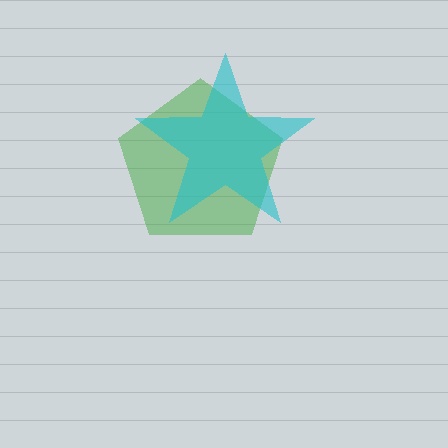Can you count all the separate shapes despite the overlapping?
Yes, there are 2 separate shapes.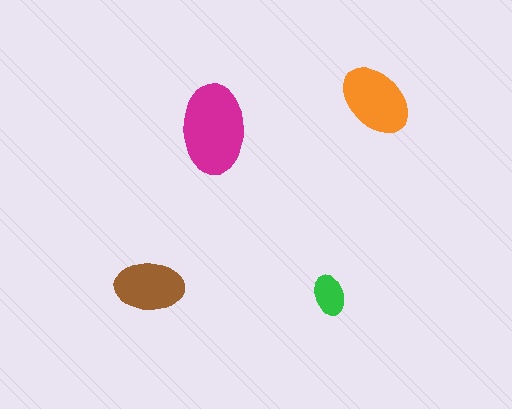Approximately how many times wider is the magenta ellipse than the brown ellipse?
About 1.5 times wider.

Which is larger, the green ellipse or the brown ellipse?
The brown one.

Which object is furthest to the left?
The brown ellipse is leftmost.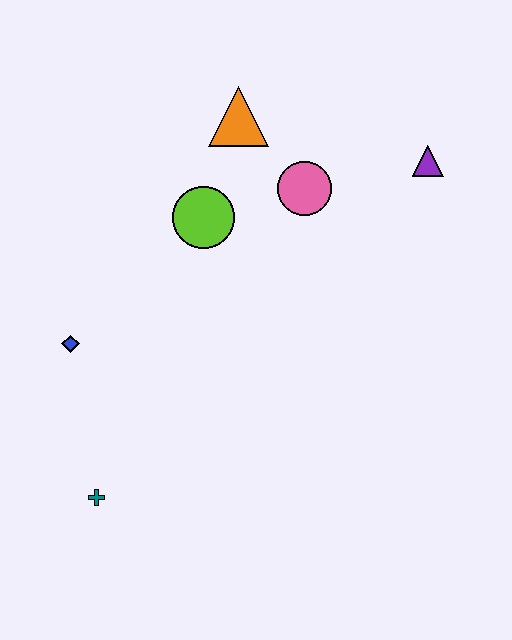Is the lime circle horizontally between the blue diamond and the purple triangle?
Yes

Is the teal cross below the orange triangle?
Yes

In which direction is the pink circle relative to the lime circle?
The pink circle is to the right of the lime circle.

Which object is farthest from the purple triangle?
The teal cross is farthest from the purple triangle.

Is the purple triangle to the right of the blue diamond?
Yes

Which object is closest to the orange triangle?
The pink circle is closest to the orange triangle.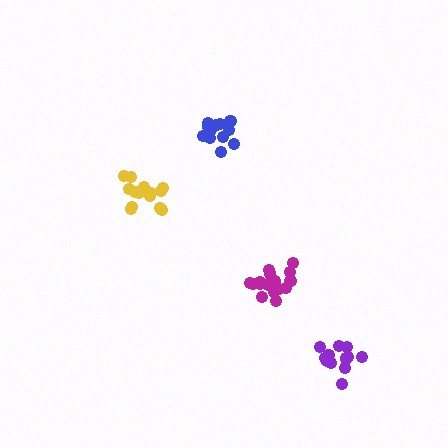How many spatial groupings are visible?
There are 4 spatial groupings.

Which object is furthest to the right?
The purple cluster is rightmost.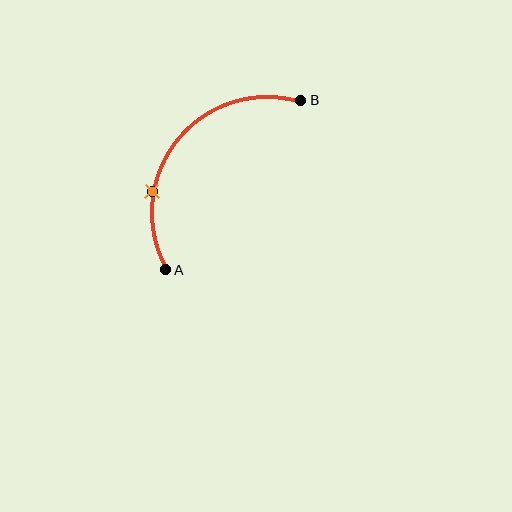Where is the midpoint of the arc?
The arc midpoint is the point on the curve farthest from the straight line joining A and B. It sits above and to the left of that line.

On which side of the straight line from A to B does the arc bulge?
The arc bulges above and to the left of the straight line connecting A and B.